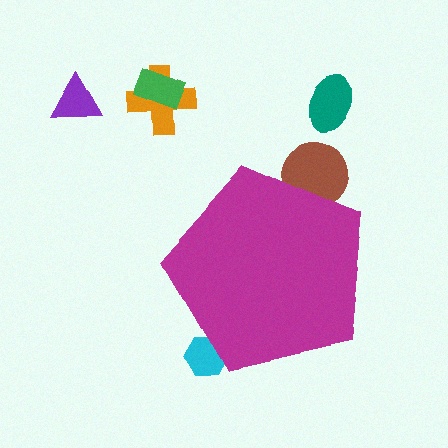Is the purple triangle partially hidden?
No, the purple triangle is fully visible.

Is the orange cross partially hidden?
No, the orange cross is fully visible.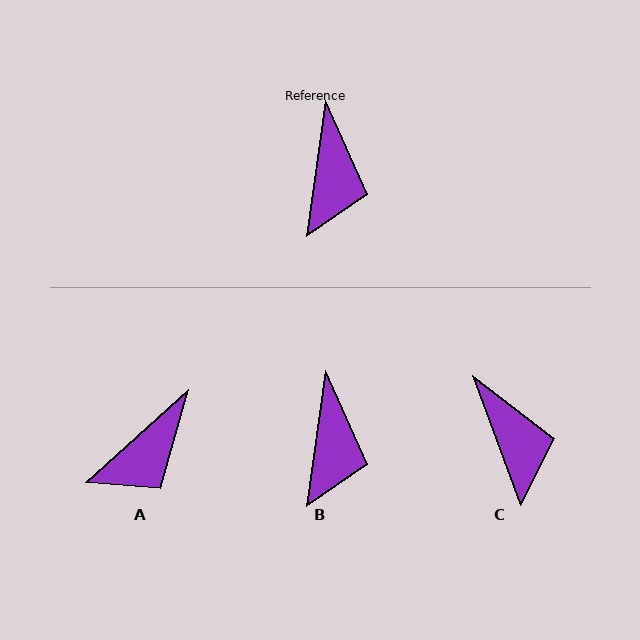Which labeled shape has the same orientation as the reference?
B.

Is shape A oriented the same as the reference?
No, it is off by about 40 degrees.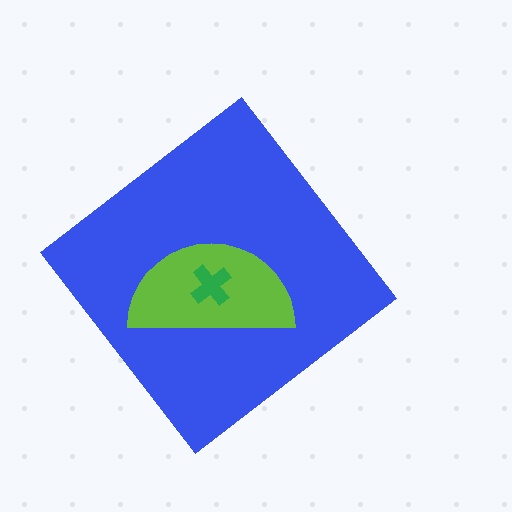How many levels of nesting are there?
3.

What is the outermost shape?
The blue diamond.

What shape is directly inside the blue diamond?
The lime semicircle.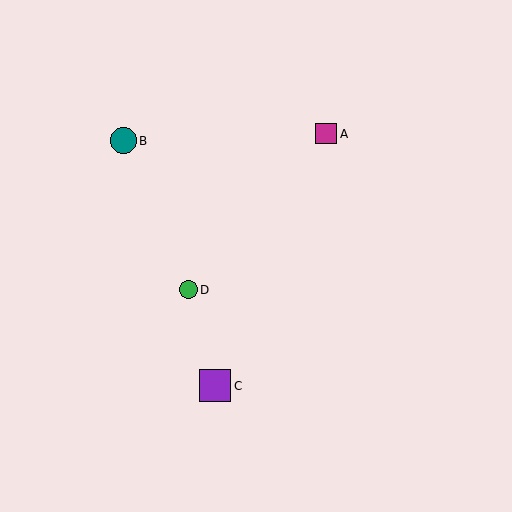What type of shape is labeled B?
Shape B is a teal circle.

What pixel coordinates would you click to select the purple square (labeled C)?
Click at (215, 386) to select the purple square C.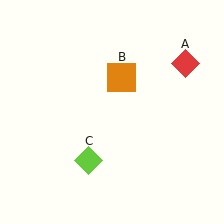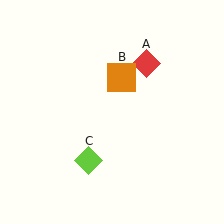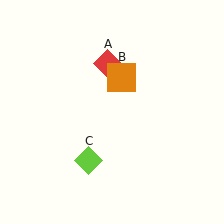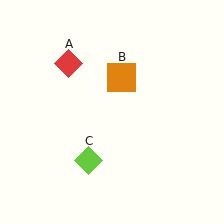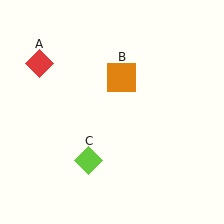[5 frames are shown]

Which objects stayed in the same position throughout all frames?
Orange square (object B) and lime diamond (object C) remained stationary.